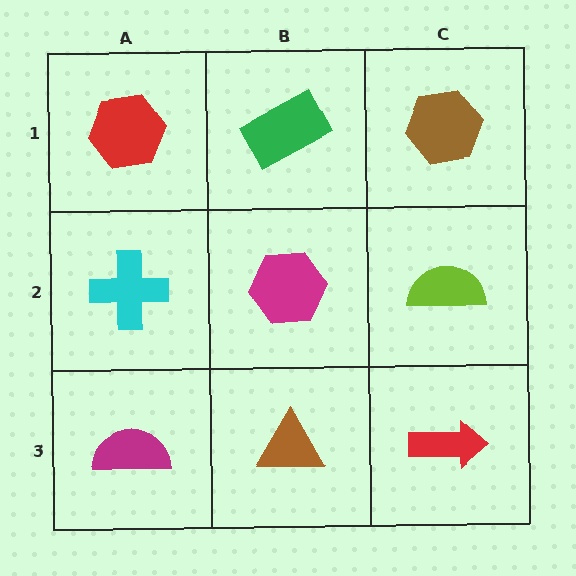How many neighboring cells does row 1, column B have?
3.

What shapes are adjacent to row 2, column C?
A brown hexagon (row 1, column C), a red arrow (row 3, column C), a magenta hexagon (row 2, column B).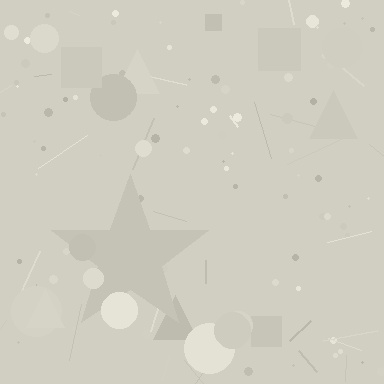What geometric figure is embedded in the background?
A star is embedded in the background.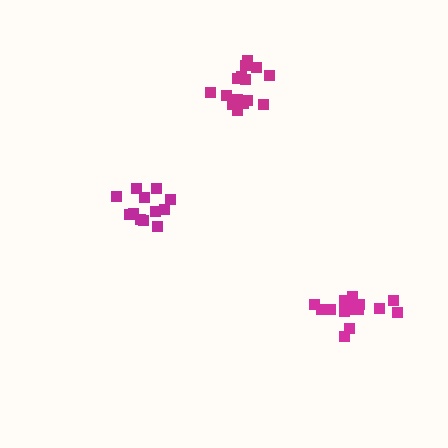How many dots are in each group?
Group 1: 15 dots, Group 2: 15 dots, Group 3: 12 dots (42 total).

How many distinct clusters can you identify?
There are 3 distinct clusters.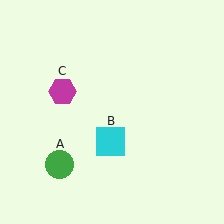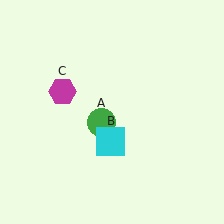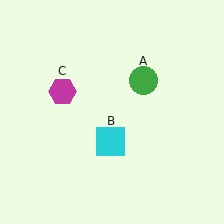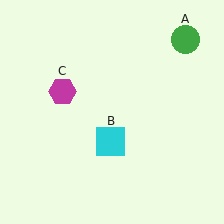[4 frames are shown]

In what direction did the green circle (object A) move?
The green circle (object A) moved up and to the right.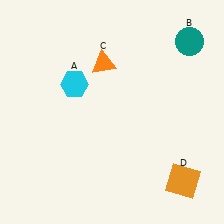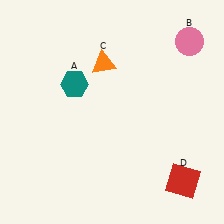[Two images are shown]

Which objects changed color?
A changed from cyan to teal. B changed from teal to pink. D changed from orange to red.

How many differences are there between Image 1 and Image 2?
There are 3 differences between the two images.